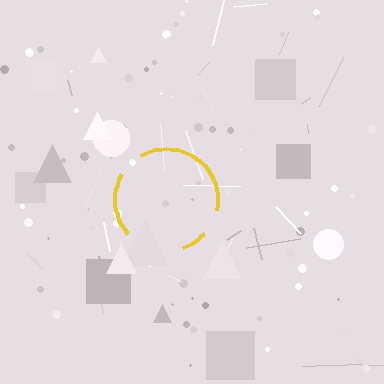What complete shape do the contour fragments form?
The contour fragments form a circle.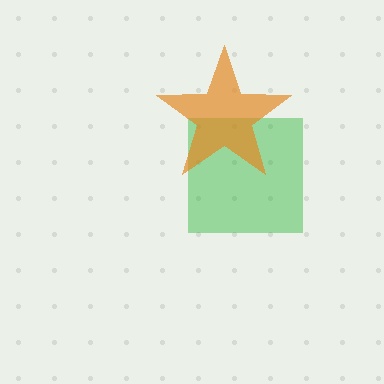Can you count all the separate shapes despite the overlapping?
Yes, there are 2 separate shapes.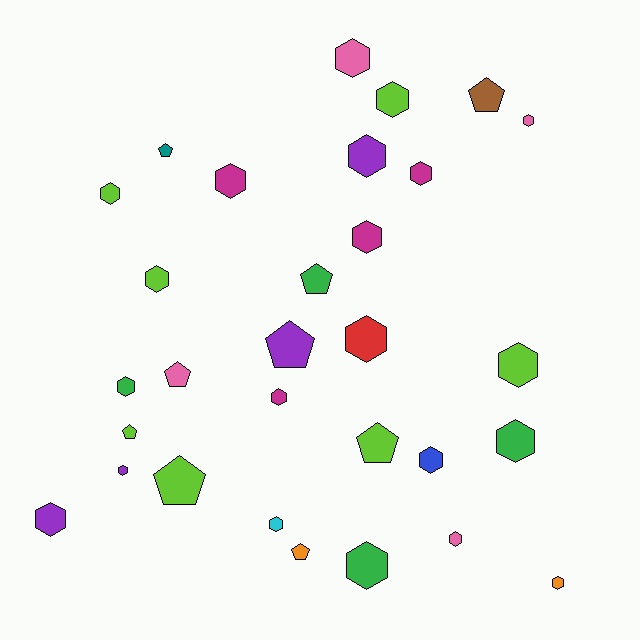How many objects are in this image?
There are 30 objects.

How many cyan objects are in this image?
There is 1 cyan object.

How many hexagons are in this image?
There are 21 hexagons.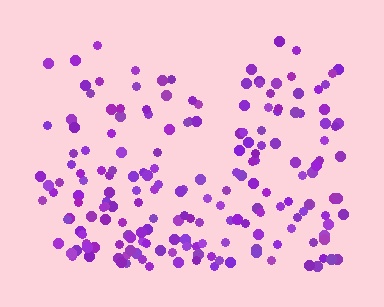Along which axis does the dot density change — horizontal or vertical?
Vertical.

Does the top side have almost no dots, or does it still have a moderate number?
Still a moderate number, just noticeably fewer than the bottom.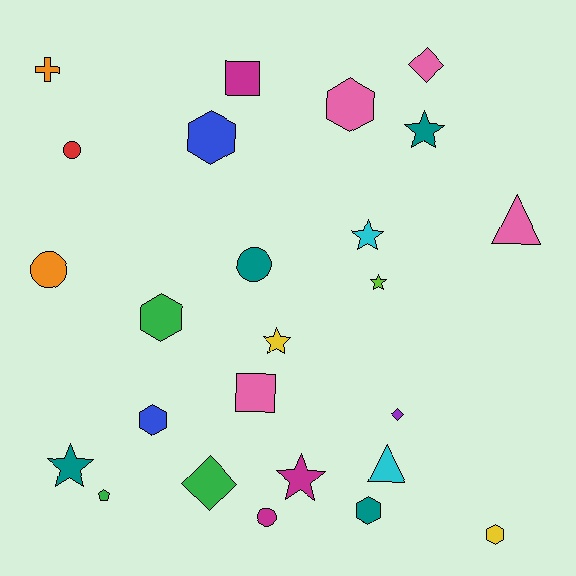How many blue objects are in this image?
There are 2 blue objects.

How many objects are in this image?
There are 25 objects.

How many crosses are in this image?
There is 1 cross.